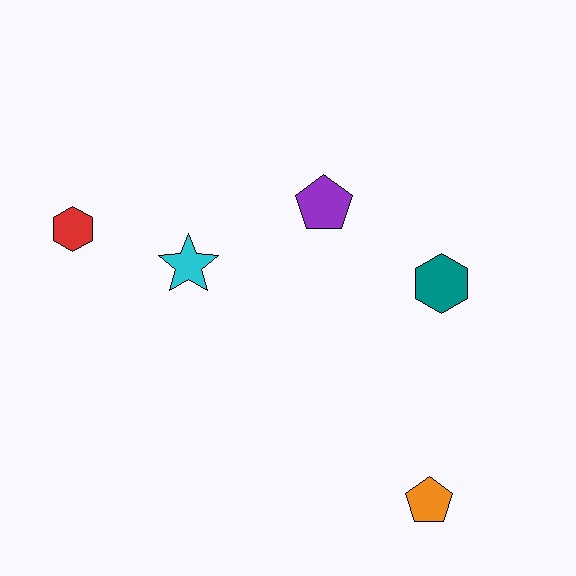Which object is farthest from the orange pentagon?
The red hexagon is farthest from the orange pentagon.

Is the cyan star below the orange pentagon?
No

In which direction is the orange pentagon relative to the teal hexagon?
The orange pentagon is below the teal hexagon.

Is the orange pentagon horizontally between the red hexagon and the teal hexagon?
Yes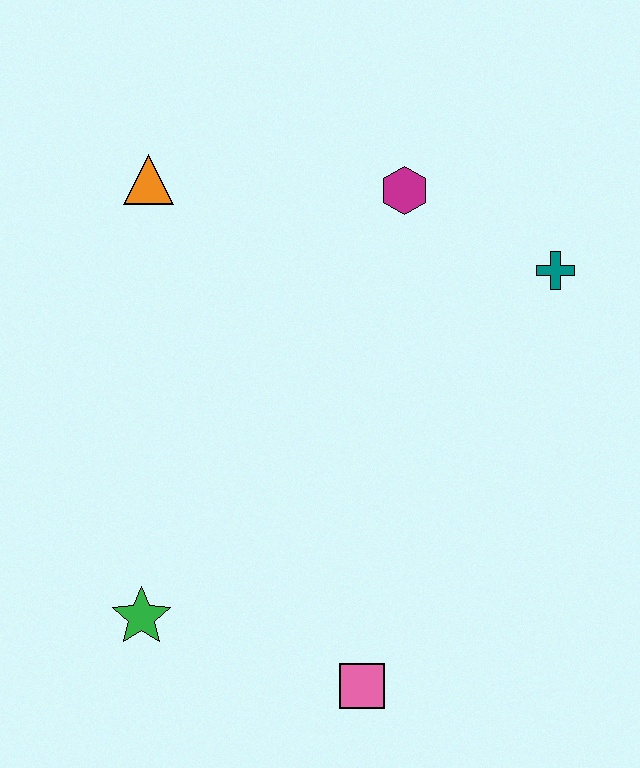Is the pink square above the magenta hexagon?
No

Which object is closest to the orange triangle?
The magenta hexagon is closest to the orange triangle.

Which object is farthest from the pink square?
The orange triangle is farthest from the pink square.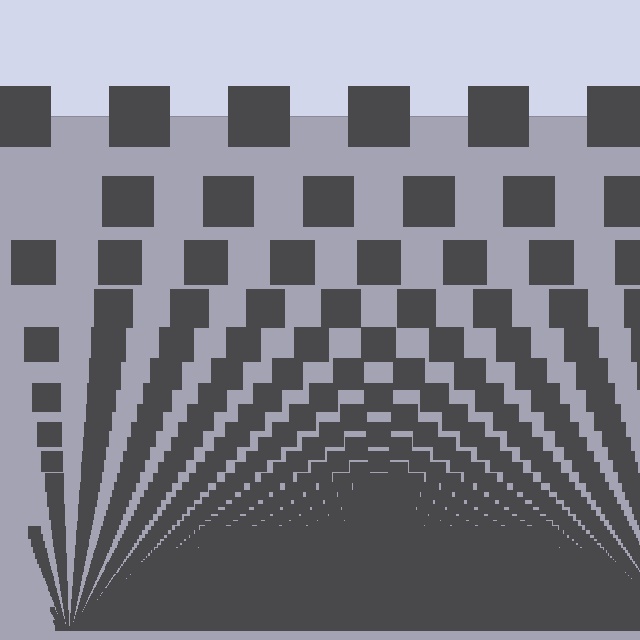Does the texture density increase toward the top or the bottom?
Density increases toward the bottom.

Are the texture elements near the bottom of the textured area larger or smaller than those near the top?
Smaller. The gradient is inverted — elements near the bottom are smaller and denser.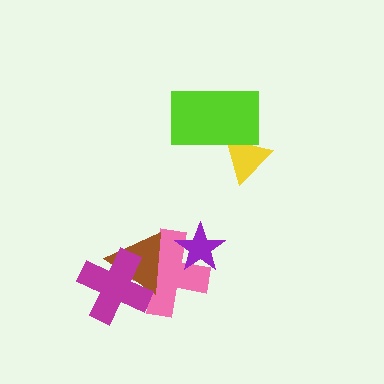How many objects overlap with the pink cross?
3 objects overlap with the pink cross.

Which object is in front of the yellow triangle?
The lime rectangle is in front of the yellow triangle.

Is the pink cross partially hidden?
Yes, it is partially covered by another shape.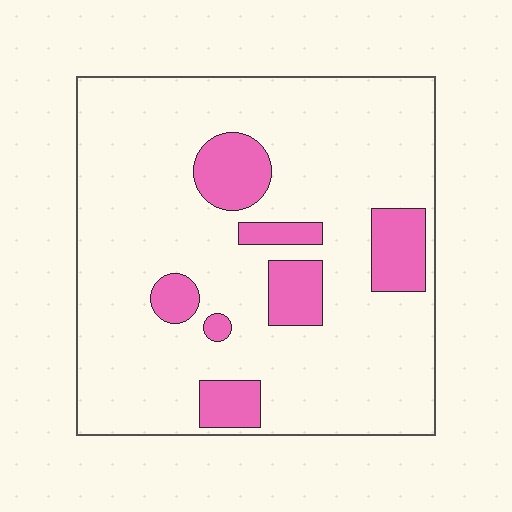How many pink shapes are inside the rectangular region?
7.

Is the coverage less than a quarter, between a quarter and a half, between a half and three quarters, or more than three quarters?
Less than a quarter.